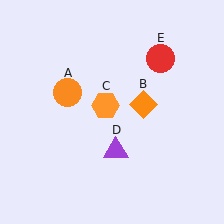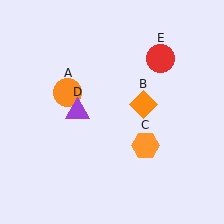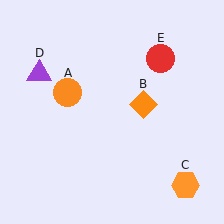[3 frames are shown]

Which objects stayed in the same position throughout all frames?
Orange circle (object A) and orange diamond (object B) and red circle (object E) remained stationary.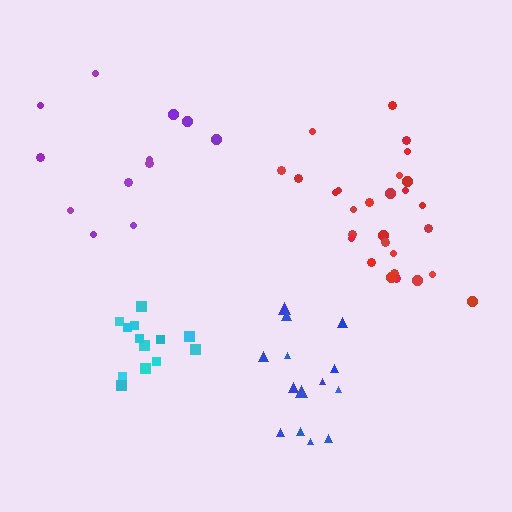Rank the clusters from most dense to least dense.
cyan, blue, red, purple.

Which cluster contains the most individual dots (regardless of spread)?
Red (28).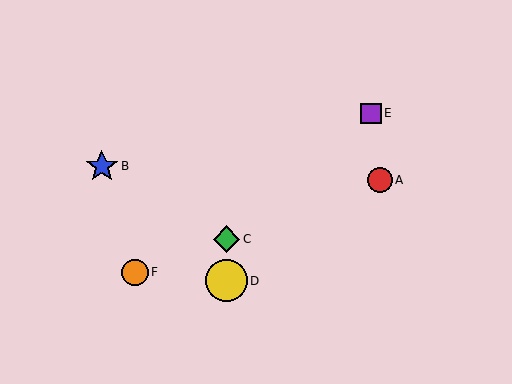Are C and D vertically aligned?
Yes, both are at x≈226.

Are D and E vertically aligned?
No, D is at x≈226 and E is at x≈371.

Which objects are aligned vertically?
Objects C, D are aligned vertically.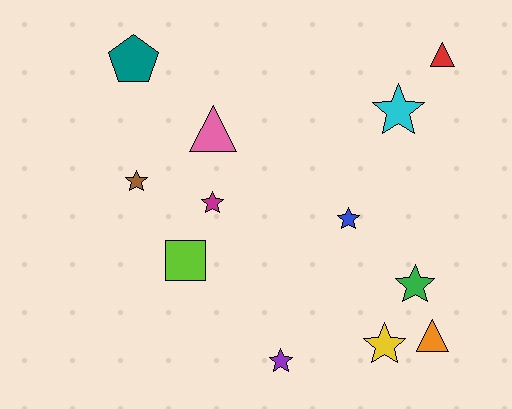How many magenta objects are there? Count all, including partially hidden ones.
There is 1 magenta object.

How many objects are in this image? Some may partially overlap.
There are 12 objects.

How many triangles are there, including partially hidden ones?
There are 3 triangles.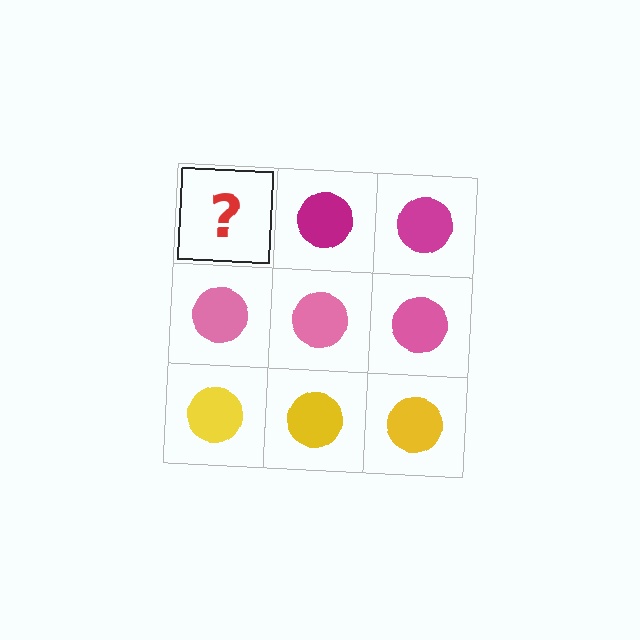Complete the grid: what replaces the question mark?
The question mark should be replaced with a magenta circle.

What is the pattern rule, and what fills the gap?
The rule is that each row has a consistent color. The gap should be filled with a magenta circle.